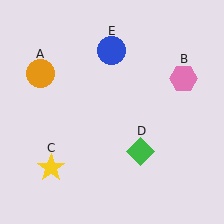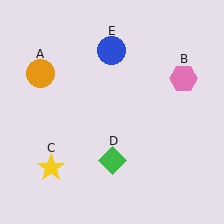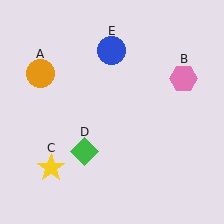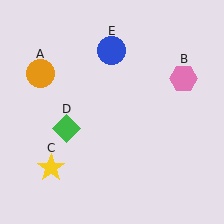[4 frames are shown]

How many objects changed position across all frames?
1 object changed position: green diamond (object D).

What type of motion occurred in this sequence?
The green diamond (object D) rotated clockwise around the center of the scene.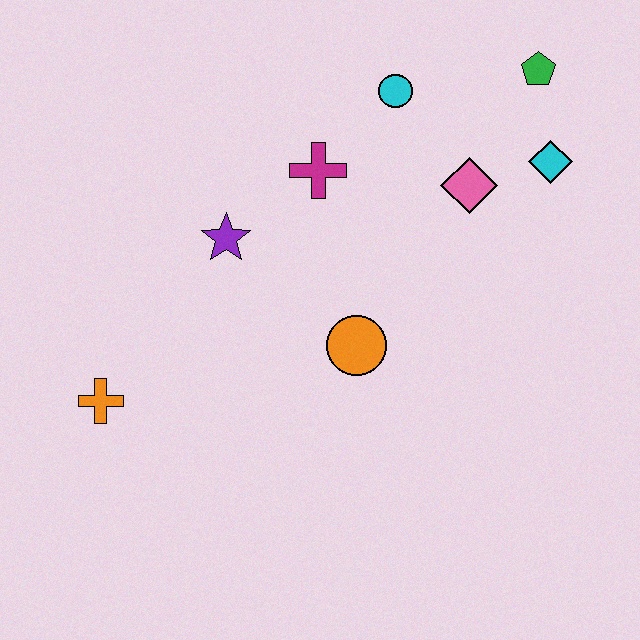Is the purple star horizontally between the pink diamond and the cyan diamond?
No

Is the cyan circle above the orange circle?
Yes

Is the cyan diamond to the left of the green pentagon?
No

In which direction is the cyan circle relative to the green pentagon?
The cyan circle is to the left of the green pentagon.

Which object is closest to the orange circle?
The purple star is closest to the orange circle.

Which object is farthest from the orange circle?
The green pentagon is farthest from the orange circle.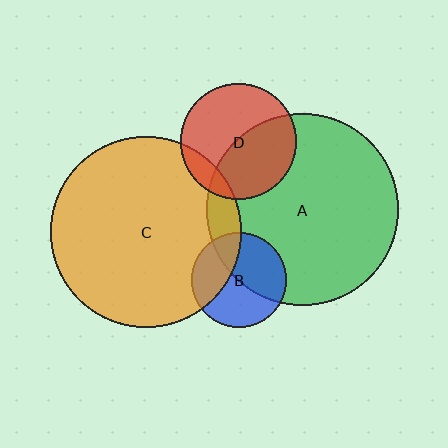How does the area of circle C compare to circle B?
Approximately 4.0 times.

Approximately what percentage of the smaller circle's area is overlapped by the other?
Approximately 45%.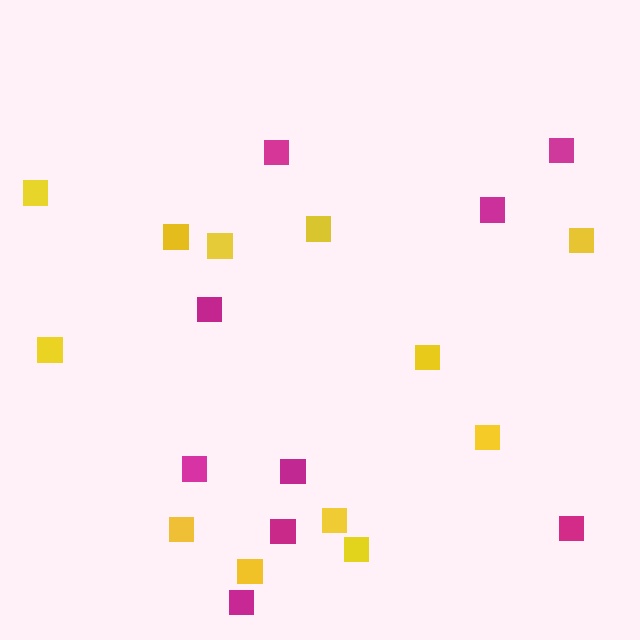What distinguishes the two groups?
There are 2 groups: one group of yellow squares (12) and one group of magenta squares (9).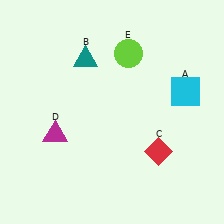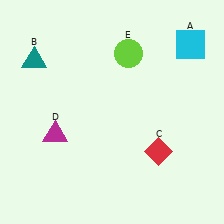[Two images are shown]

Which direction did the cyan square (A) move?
The cyan square (A) moved up.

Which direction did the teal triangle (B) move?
The teal triangle (B) moved left.